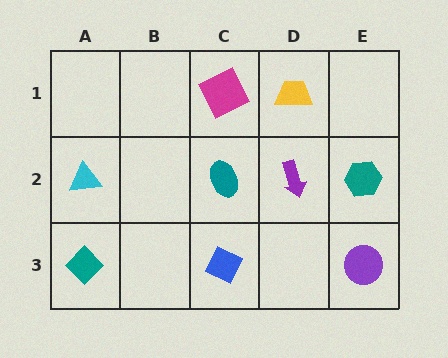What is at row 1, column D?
A yellow trapezoid.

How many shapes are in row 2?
4 shapes.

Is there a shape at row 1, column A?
No, that cell is empty.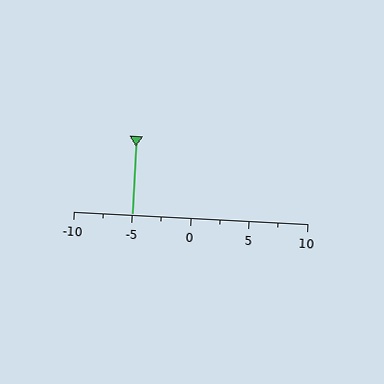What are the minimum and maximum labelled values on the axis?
The axis runs from -10 to 10.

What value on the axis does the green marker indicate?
The marker indicates approximately -5.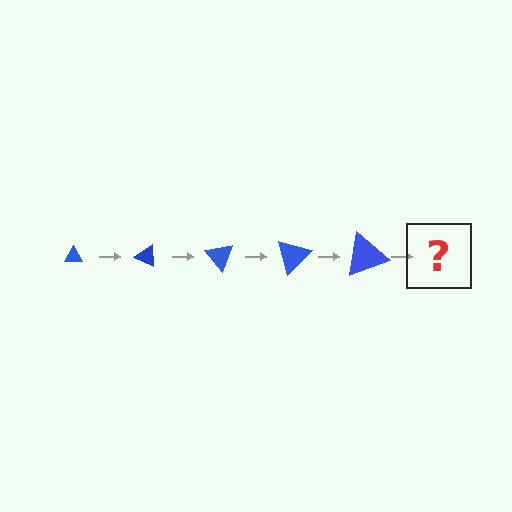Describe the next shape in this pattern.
It should be a triangle, larger than the previous one and rotated 125 degrees from the start.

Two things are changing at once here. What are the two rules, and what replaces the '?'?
The two rules are that the triangle grows larger each step and it rotates 25 degrees each step. The '?' should be a triangle, larger than the previous one and rotated 125 degrees from the start.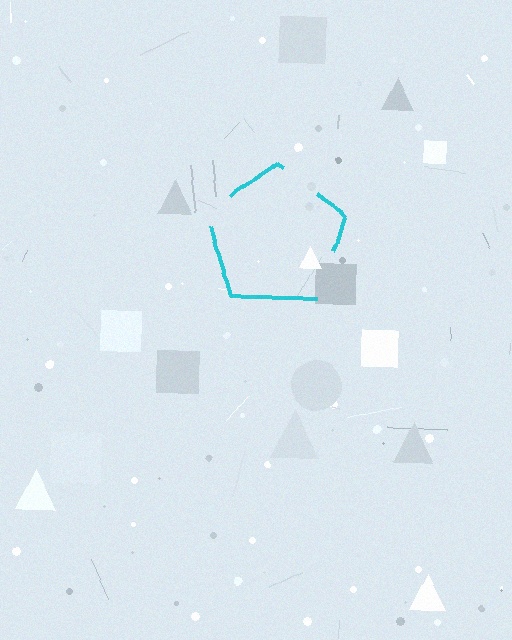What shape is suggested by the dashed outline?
The dashed outline suggests a pentagon.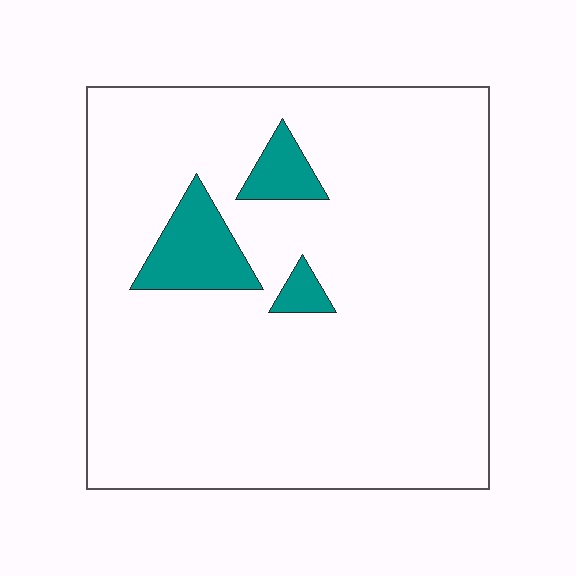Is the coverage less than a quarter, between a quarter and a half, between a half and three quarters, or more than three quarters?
Less than a quarter.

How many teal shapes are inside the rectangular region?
3.